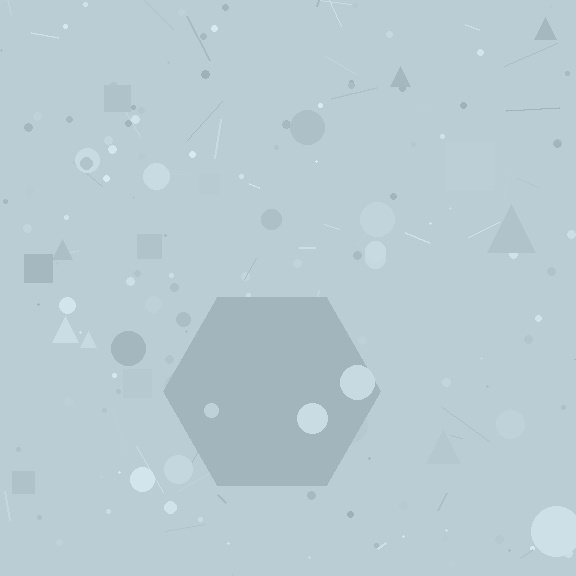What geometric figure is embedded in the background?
A hexagon is embedded in the background.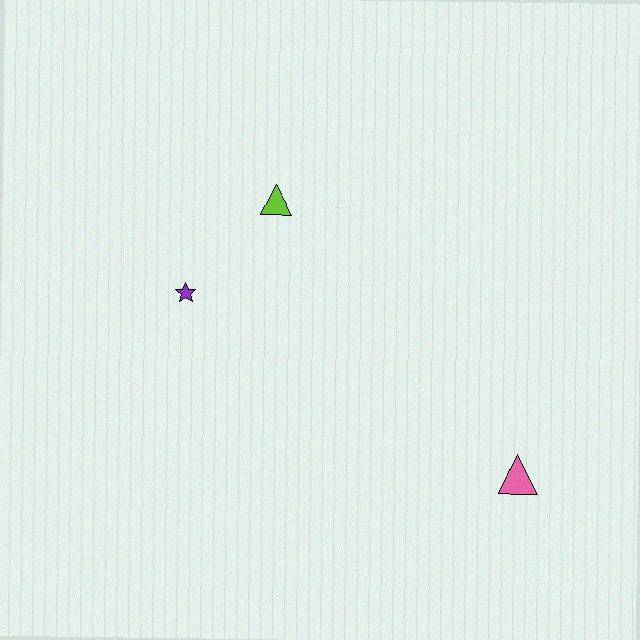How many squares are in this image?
There are no squares.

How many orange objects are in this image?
There are no orange objects.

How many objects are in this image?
There are 3 objects.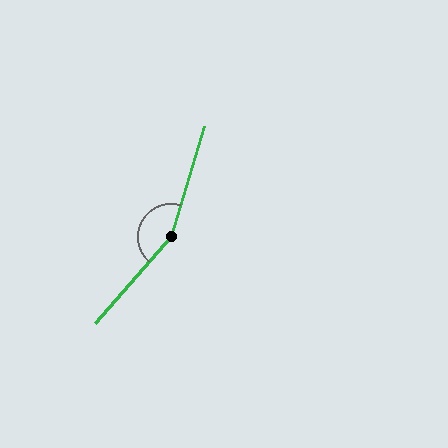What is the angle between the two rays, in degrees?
Approximately 155 degrees.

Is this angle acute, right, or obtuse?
It is obtuse.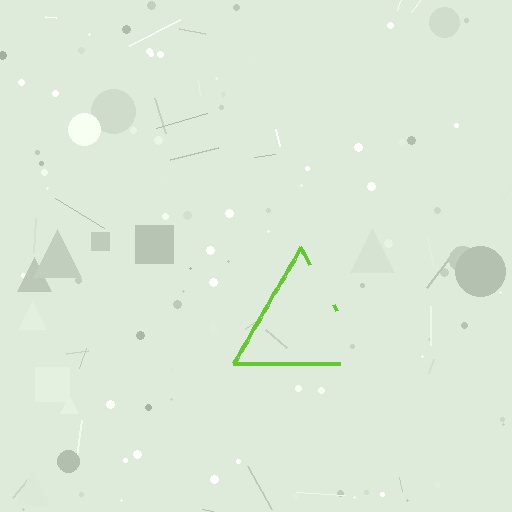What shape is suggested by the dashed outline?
The dashed outline suggests a triangle.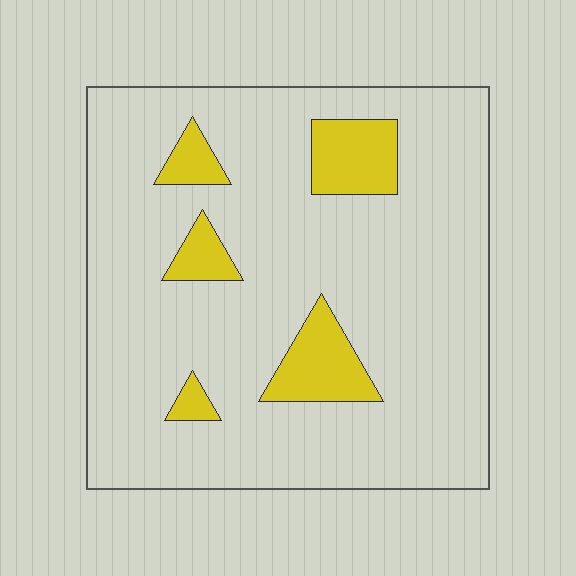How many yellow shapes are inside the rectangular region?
5.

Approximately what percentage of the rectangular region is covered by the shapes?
Approximately 15%.